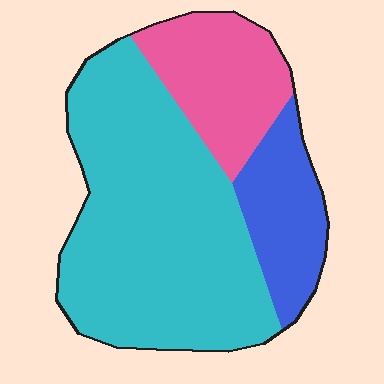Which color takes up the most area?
Cyan, at roughly 60%.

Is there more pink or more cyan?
Cyan.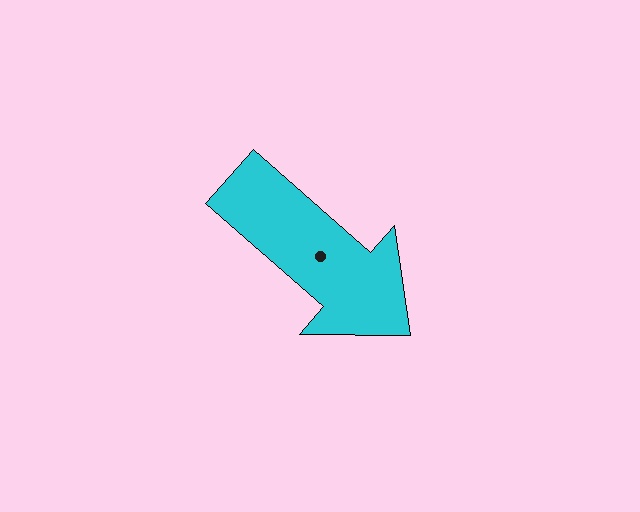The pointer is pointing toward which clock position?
Roughly 4 o'clock.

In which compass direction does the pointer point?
Southeast.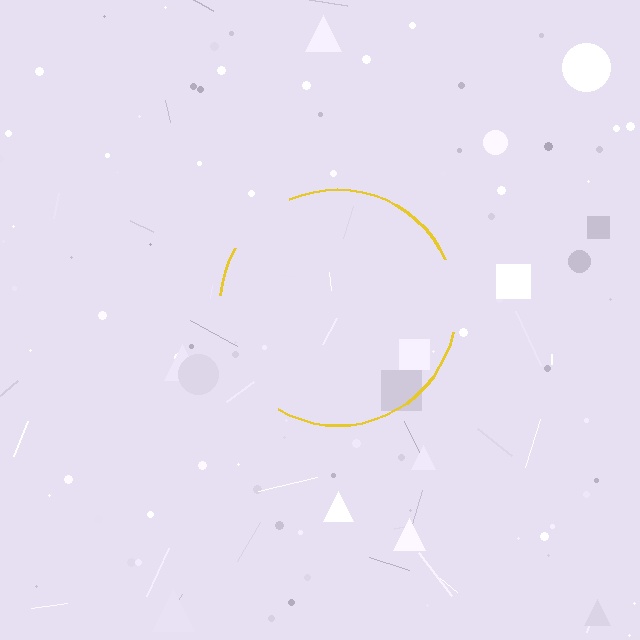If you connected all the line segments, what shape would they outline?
They would outline a circle.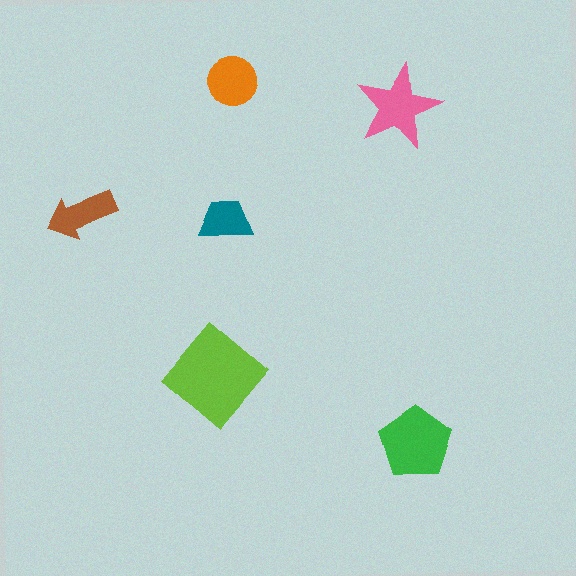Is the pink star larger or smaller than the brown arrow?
Larger.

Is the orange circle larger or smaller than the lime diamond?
Smaller.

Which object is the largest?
The lime diamond.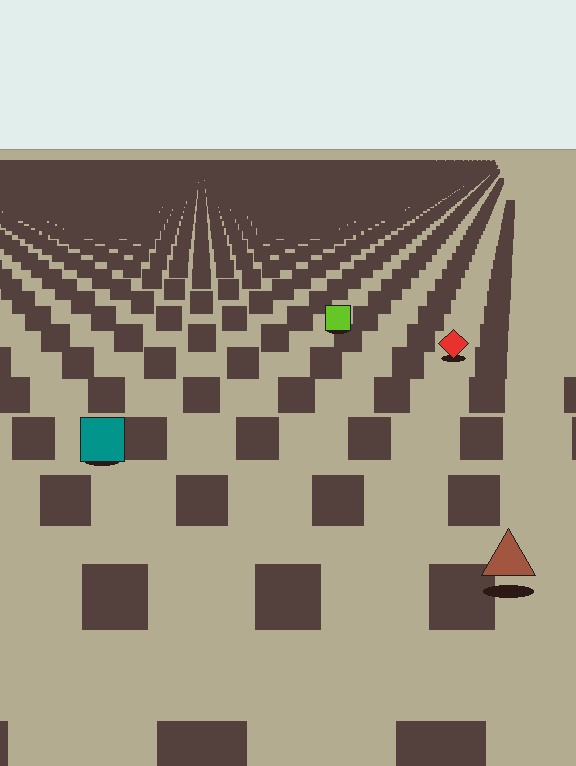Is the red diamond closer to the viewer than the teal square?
No. The teal square is closer — you can tell from the texture gradient: the ground texture is coarser near it.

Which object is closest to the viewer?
The brown triangle is closest. The texture marks near it are larger and more spread out.